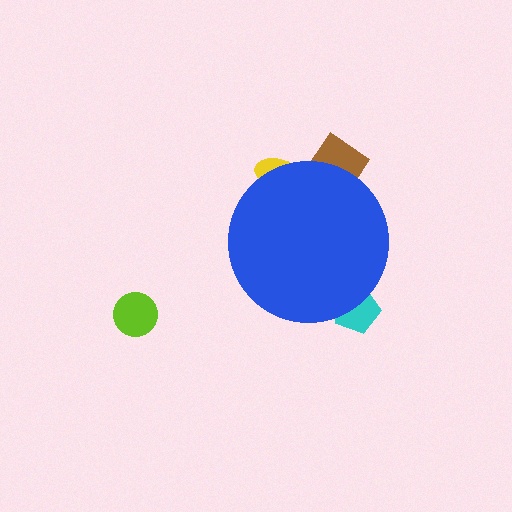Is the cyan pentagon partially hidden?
Yes, the cyan pentagon is partially hidden behind the blue circle.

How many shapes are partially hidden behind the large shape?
3 shapes are partially hidden.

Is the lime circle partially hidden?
No, the lime circle is fully visible.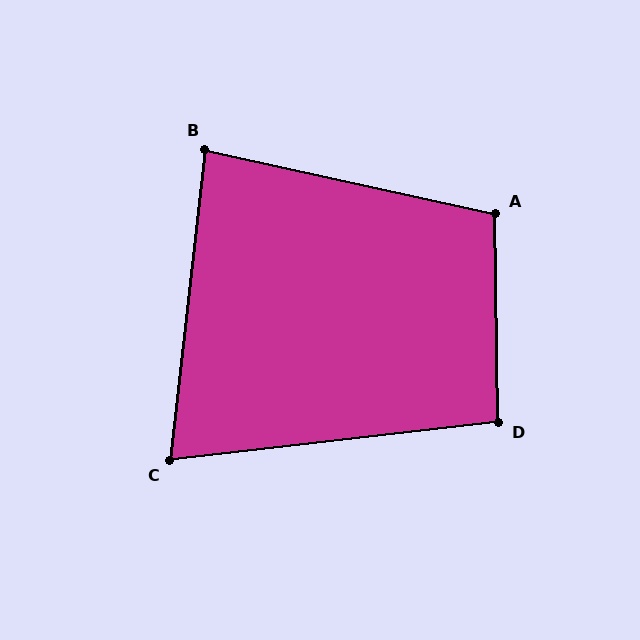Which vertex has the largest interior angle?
A, at approximately 103 degrees.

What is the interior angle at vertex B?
Approximately 84 degrees (acute).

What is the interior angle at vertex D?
Approximately 96 degrees (obtuse).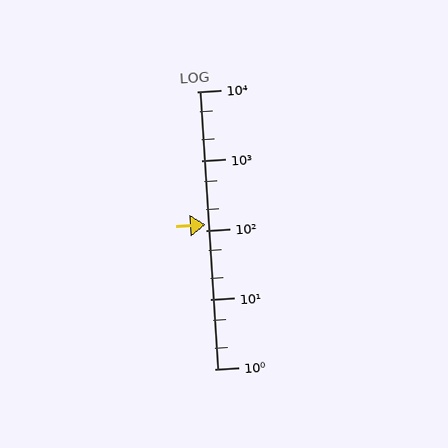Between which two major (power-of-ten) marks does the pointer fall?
The pointer is between 100 and 1000.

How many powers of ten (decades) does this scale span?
The scale spans 4 decades, from 1 to 10000.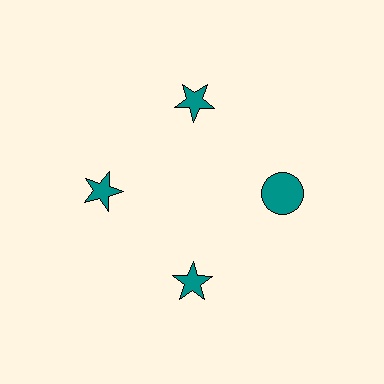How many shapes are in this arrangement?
There are 4 shapes arranged in a ring pattern.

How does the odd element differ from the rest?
It has a different shape: circle instead of star.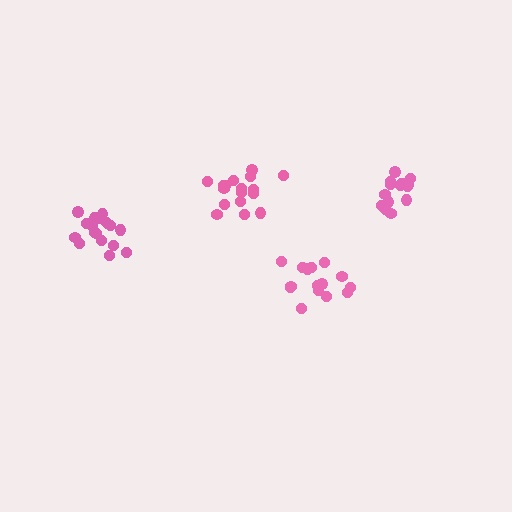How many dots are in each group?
Group 1: 18 dots, Group 2: 17 dots, Group 3: 15 dots, Group 4: 16 dots (66 total).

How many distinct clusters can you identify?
There are 4 distinct clusters.